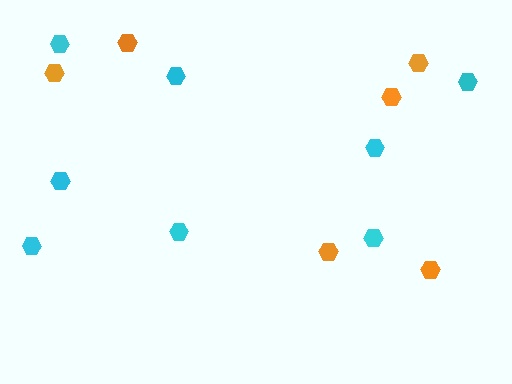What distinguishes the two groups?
There are 2 groups: one group of cyan hexagons (8) and one group of orange hexagons (6).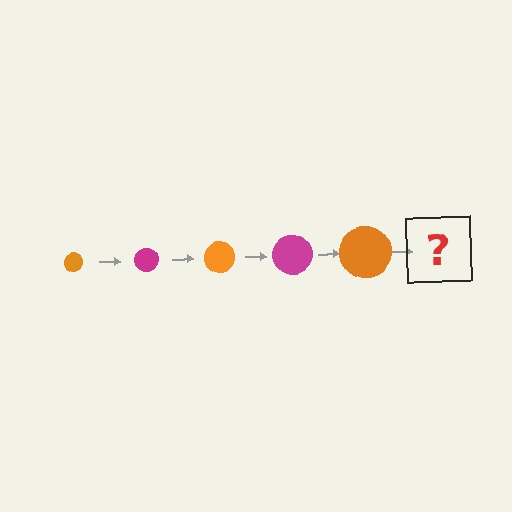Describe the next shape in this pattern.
It should be a magenta circle, larger than the previous one.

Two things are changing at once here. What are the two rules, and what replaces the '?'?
The two rules are that the circle grows larger each step and the color cycles through orange and magenta. The '?' should be a magenta circle, larger than the previous one.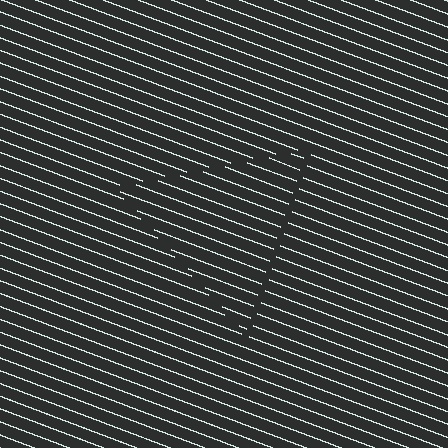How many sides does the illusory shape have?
3 sides — the line-ends trace a triangle.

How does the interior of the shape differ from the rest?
The interior of the shape contains the same grating, shifted by half a period — the contour is defined by the phase discontinuity where line-ends from the inner and outer gratings abut.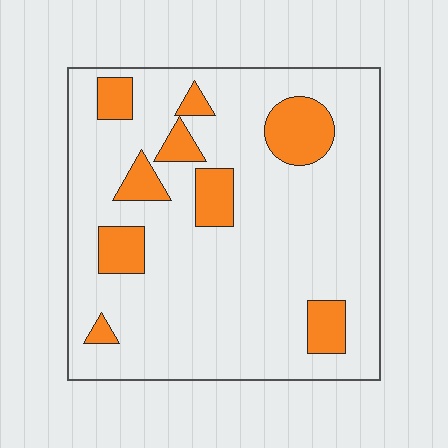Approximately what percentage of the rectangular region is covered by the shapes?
Approximately 15%.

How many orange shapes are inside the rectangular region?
9.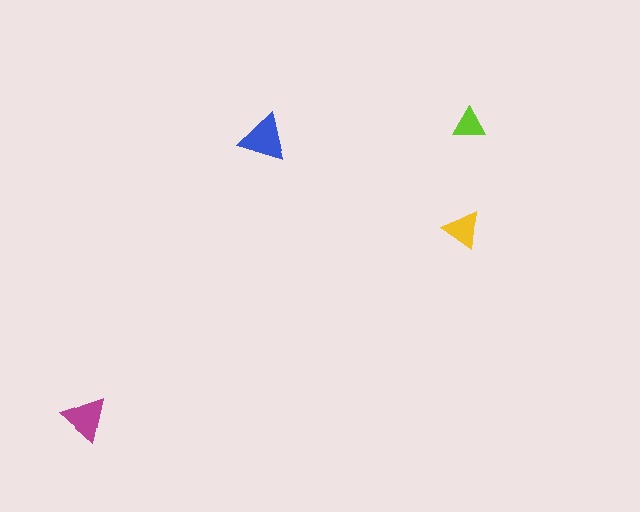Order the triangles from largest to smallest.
the blue one, the magenta one, the yellow one, the lime one.